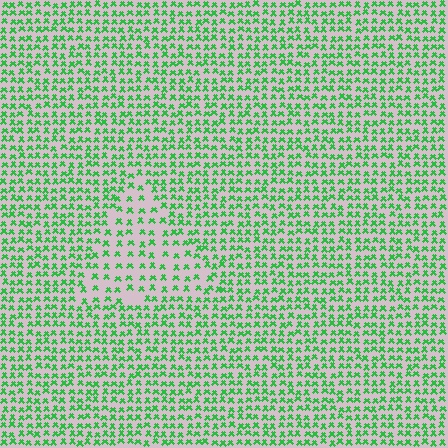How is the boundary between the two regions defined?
The boundary is defined by a change in element density (approximately 1.8x ratio). All elements are the same color, size, and shape.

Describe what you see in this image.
The image contains small green elements arranged at two different densities. A triangle-shaped region is visible where the elements are less densely packed than the surrounding area.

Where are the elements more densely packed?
The elements are more densely packed outside the triangle boundary.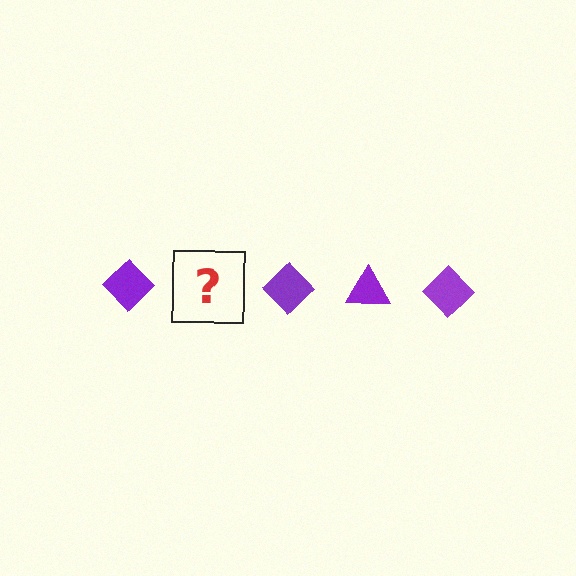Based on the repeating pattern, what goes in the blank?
The blank should be a purple triangle.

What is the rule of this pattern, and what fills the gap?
The rule is that the pattern cycles through diamond, triangle shapes in purple. The gap should be filled with a purple triangle.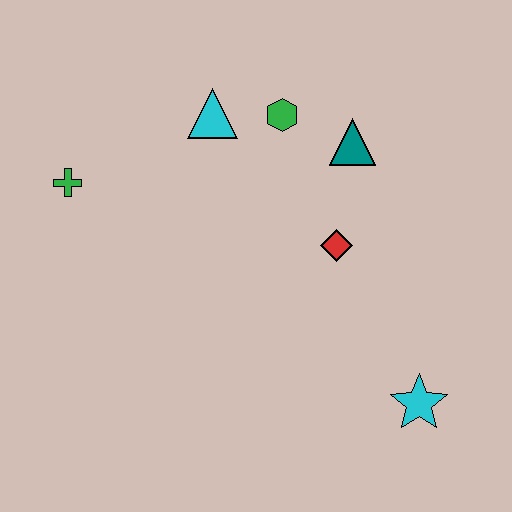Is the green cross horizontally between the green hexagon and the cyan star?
No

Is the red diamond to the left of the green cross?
No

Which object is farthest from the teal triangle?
The green cross is farthest from the teal triangle.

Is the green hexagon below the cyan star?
No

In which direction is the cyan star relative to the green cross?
The cyan star is to the right of the green cross.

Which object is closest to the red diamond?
The teal triangle is closest to the red diamond.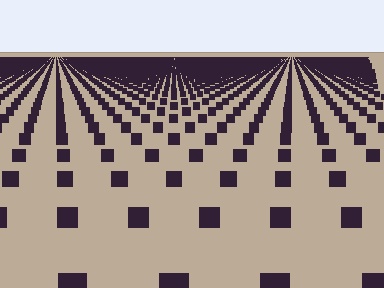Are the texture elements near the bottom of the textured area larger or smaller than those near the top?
Larger. Near the bottom, elements are closer to the viewer and appear at a bigger on-screen size.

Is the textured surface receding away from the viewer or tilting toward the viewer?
The surface is receding away from the viewer. Texture elements get smaller and denser toward the top.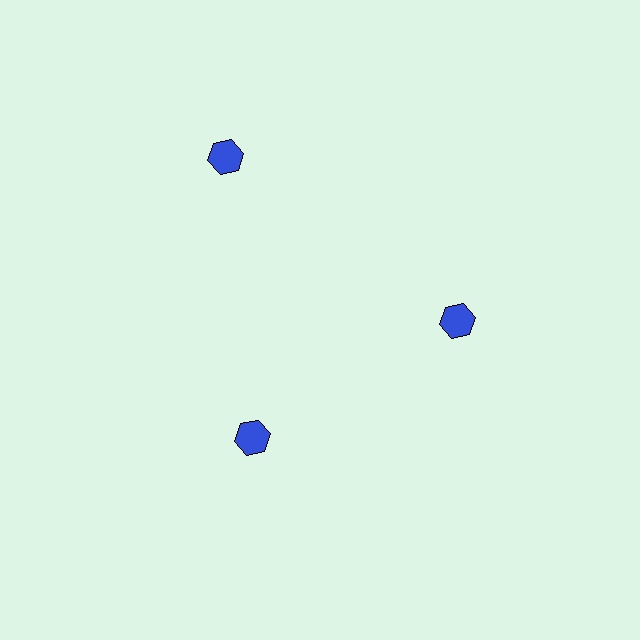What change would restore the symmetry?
The symmetry would be restored by moving it inward, back onto the ring so that all 3 hexagons sit at equal angles and equal distance from the center.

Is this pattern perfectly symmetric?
No. The 3 blue hexagons are arranged in a ring, but one element near the 11 o'clock position is pushed outward from the center, breaking the 3-fold rotational symmetry.